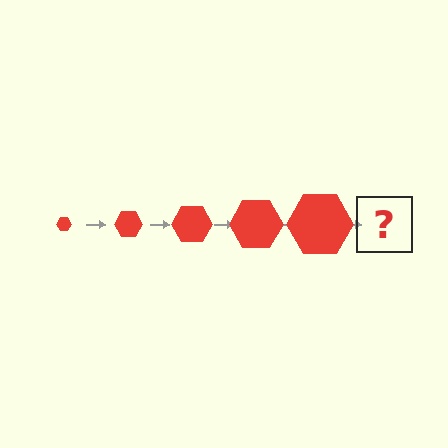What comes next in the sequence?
The next element should be a red hexagon, larger than the previous one.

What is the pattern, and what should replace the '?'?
The pattern is that the hexagon gets progressively larger each step. The '?' should be a red hexagon, larger than the previous one.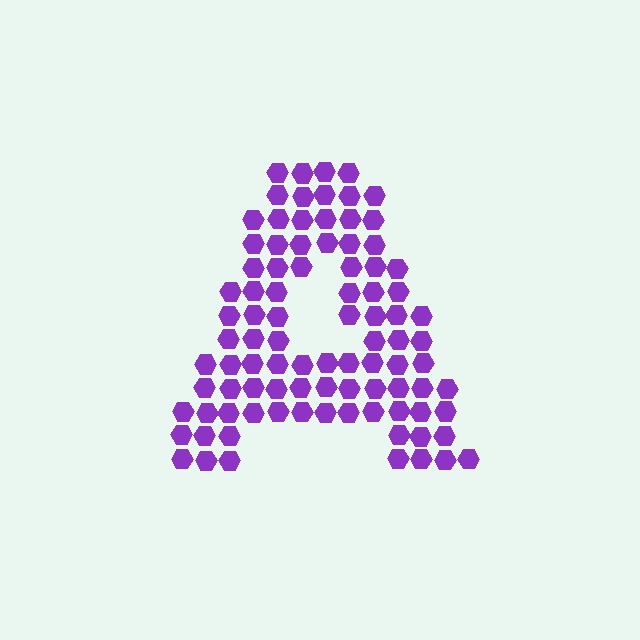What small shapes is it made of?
It is made of small hexagons.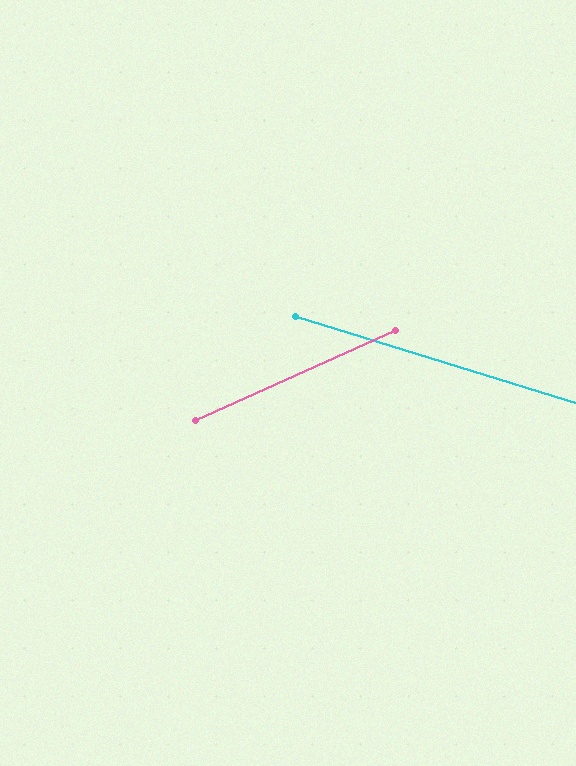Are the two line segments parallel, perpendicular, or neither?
Neither parallel nor perpendicular — they differ by about 41°.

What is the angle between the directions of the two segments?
Approximately 41 degrees.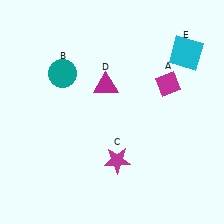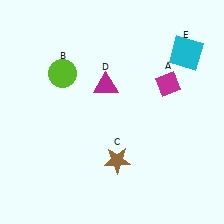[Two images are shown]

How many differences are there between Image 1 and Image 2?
There are 2 differences between the two images.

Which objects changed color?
B changed from teal to lime. C changed from magenta to brown.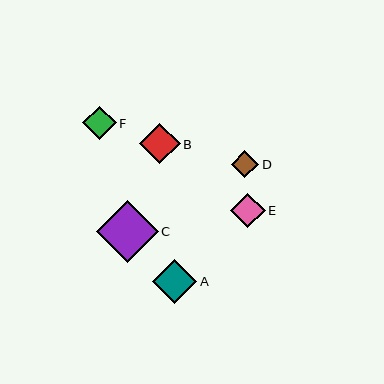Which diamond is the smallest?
Diamond D is the smallest with a size of approximately 28 pixels.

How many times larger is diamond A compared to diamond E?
Diamond A is approximately 1.3 times the size of diamond E.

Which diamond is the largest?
Diamond C is the largest with a size of approximately 62 pixels.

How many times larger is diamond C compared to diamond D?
Diamond C is approximately 2.3 times the size of diamond D.